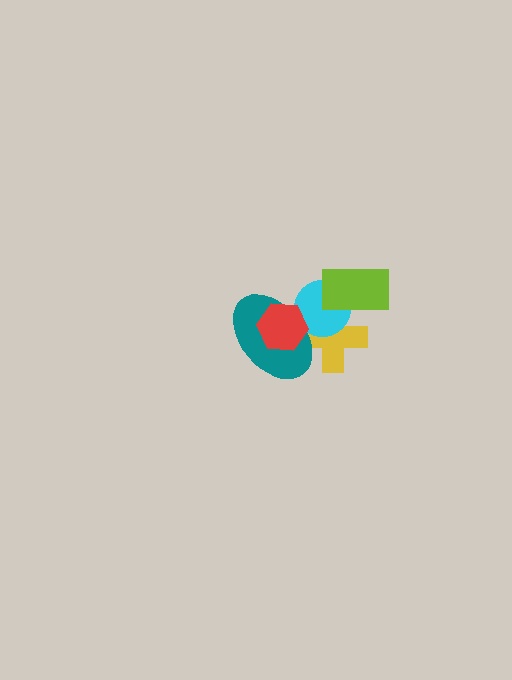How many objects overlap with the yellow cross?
4 objects overlap with the yellow cross.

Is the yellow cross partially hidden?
Yes, it is partially covered by another shape.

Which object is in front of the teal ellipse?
The red hexagon is in front of the teal ellipse.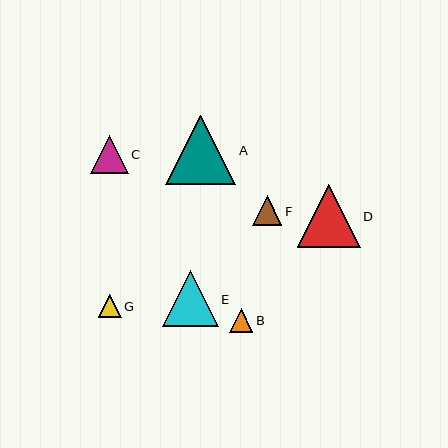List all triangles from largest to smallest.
From largest to smallest: A, D, E, C, F, B, G.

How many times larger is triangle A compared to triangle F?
Triangle A is approximately 2.3 times the size of triangle F.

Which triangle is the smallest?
Triangle G is the smallest with a size of approximately 23 pixels.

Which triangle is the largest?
Triangle A is the largest with a size of approximately 70 pixels.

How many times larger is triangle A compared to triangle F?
Triangle A is approximately 2.3 times the size of triangle F.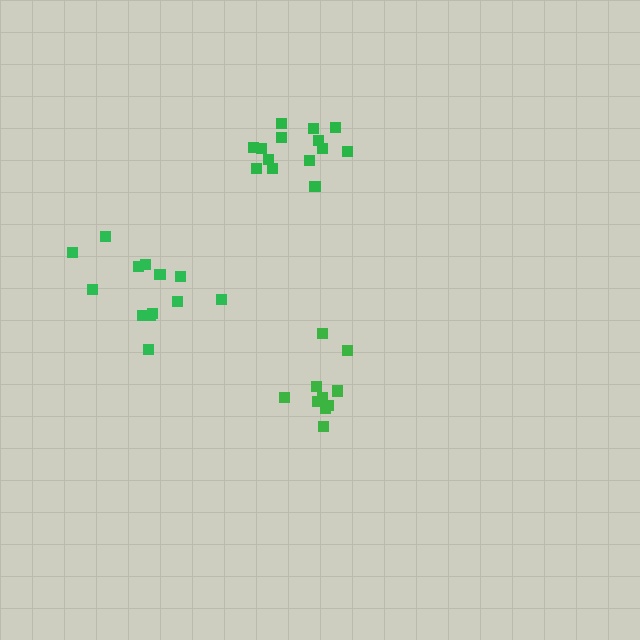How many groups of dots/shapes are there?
There are 3 groups.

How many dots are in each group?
Group 1: 14 dots, Group 2: 13 dots, Group 3: 10 dots (37 total).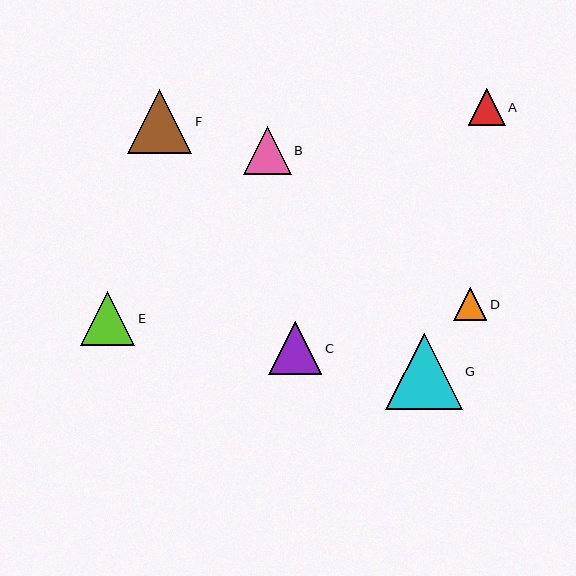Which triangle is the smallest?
Triangle D is the smallest with a size of approximately 33 pixels.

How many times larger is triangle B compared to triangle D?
Triangle B is approximately 1.4 times the size of triangle D.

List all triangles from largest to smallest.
From largest to smallest: G, F, E, C, B, A, D.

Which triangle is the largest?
Triangle G is the largest with a size of approximately 76 pixels.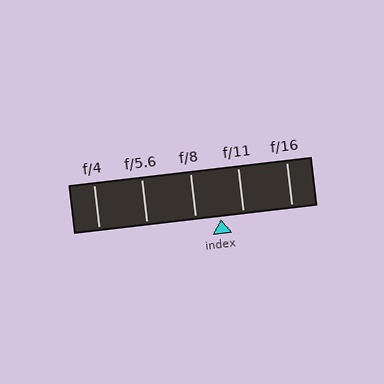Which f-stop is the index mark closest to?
The index mark is closest to f/11.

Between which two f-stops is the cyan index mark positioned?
The index mark is between f/8 and f/11.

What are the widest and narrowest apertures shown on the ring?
The widest aperture shown is f/4 and the narrowest is f/16.